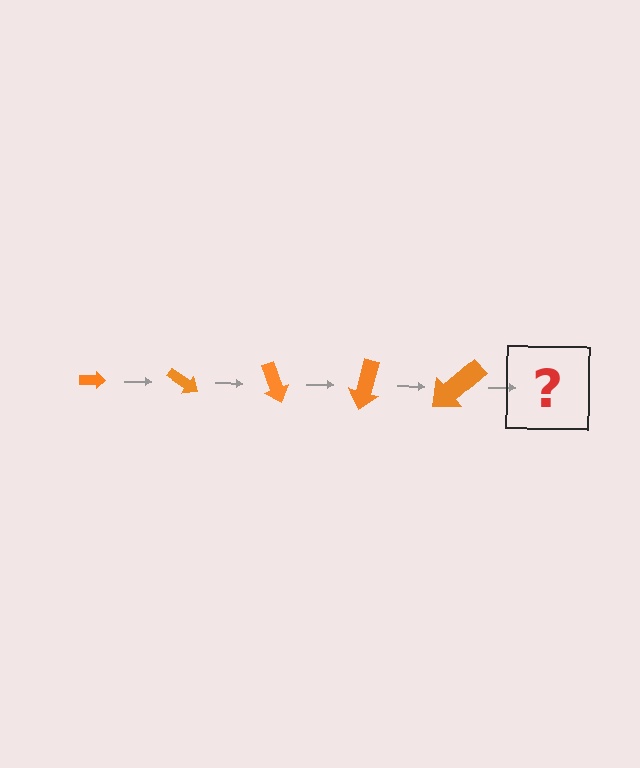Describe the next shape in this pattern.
It should be an arrow, larger than the previous one and rotated 175 degrees from the start.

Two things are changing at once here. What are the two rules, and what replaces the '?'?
The two rules are that the arrow grows larger each step and it rotates 35 degrees each step. The '?' should be an arrow, larger than the previous one and rotated 175 degrees from the start.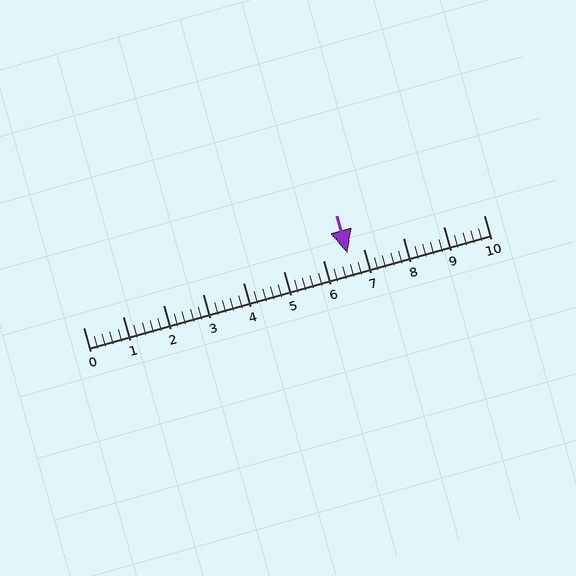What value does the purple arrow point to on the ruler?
The purple arrow points to approximately 6.6.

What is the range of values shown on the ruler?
The ruler shows values from 0 to 10.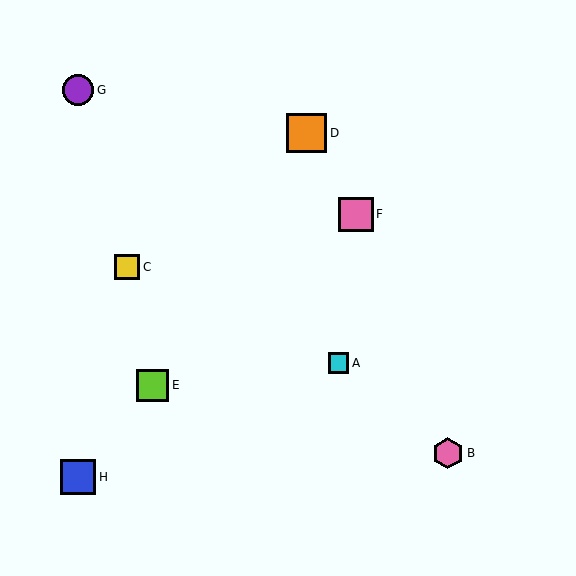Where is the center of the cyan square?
The center of the cyan square is at (339, 363).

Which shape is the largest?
The orange square (labeled D) is the largest.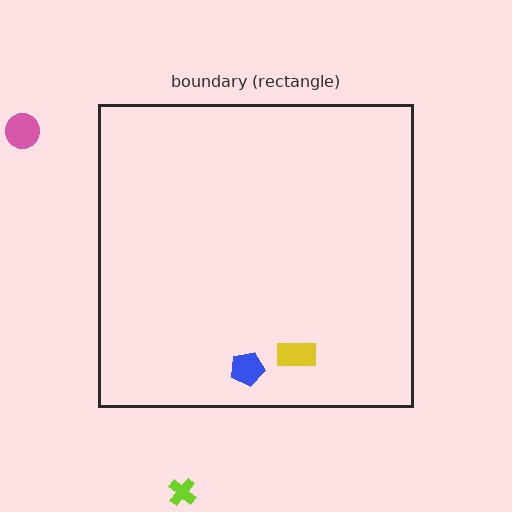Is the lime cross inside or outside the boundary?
Outside.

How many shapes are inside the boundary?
2 inside, 2 outside.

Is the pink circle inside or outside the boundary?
Outside.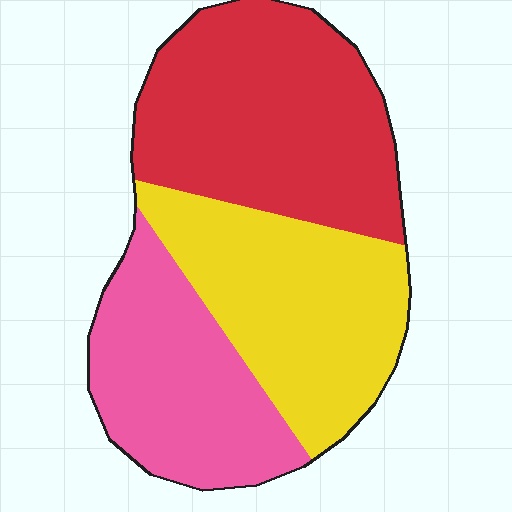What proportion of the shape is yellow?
Yellow covers about 35% of the shape.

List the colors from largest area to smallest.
From largest to smallest: red, yellow, pink.